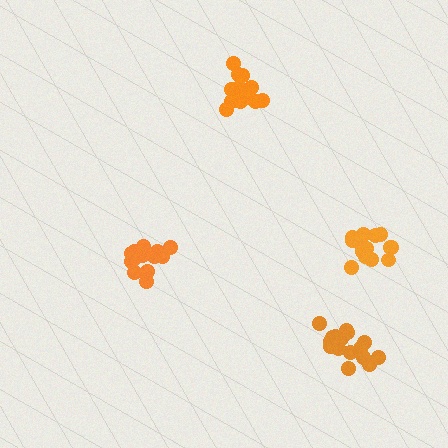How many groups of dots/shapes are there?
There are 4 groups.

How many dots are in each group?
Group 1: 17 dots, Group 2: 13 dots, Group 3: 17 dots, Group 4: 16 dots (63 total).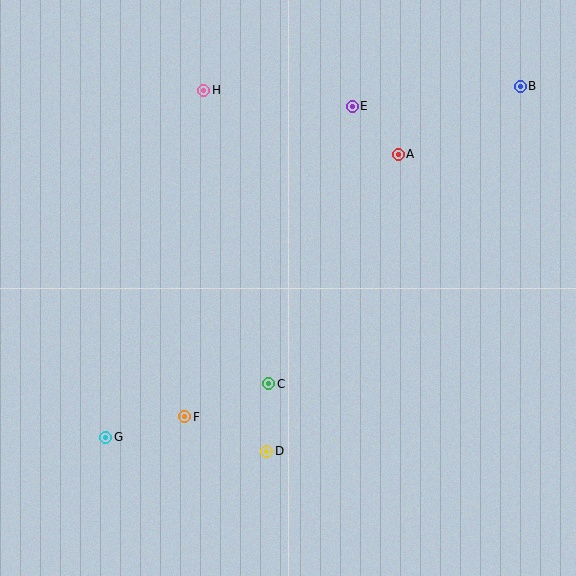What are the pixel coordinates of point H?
Point H is at (204, 90).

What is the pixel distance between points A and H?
The distance between A and H is 205 pixels.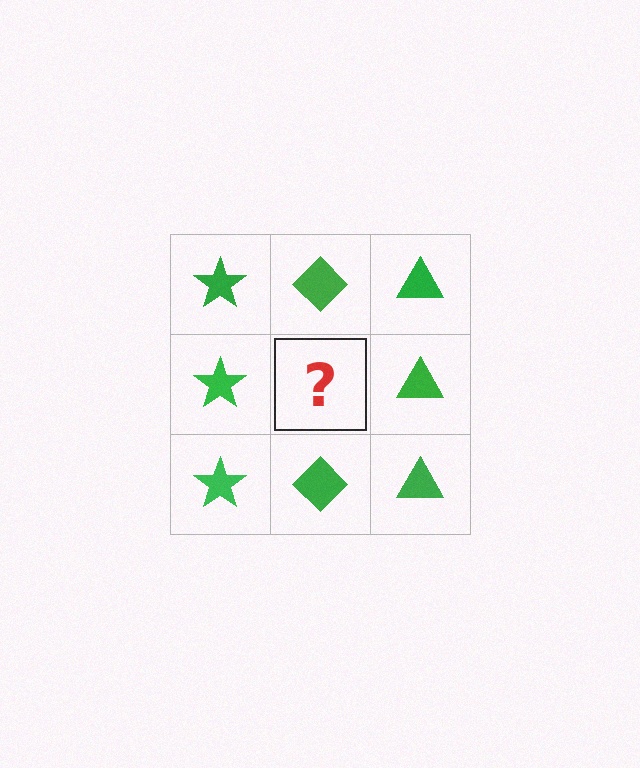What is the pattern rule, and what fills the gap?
The rule is that each column has a consistent shape. The gap should be filled with a green diamond.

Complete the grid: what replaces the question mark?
The question mark should be replaced with a green diamond.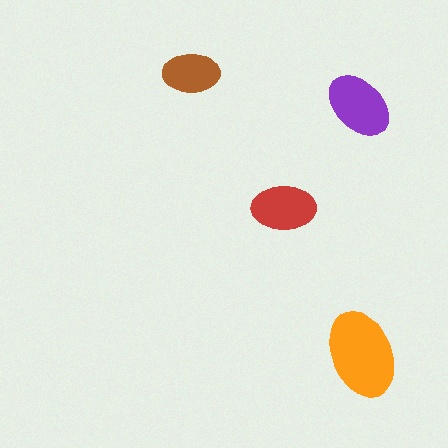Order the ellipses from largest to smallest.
the orange one, the purple one, the red one, the brown one.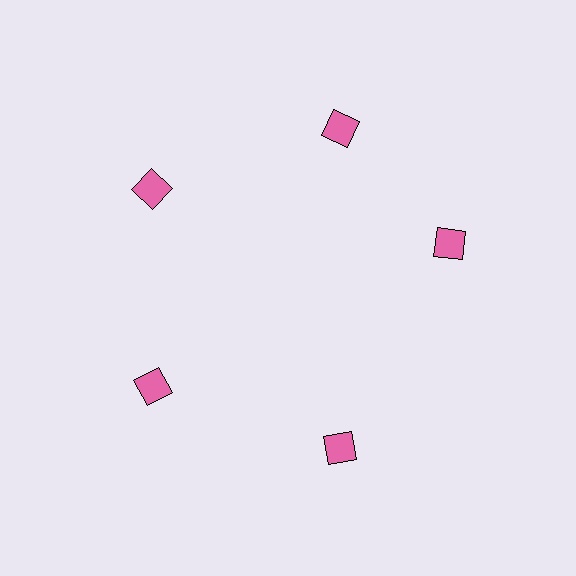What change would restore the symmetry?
The symmetry would be restored by rotating it back into even spacing with its neighbors so that all 5 squares sit at equal angles and equal distance from the center.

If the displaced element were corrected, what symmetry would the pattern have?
It would have 5-fold rotational symmetry — the pattern would map onto itself every 72 degrees.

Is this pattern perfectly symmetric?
No. The 5 pink squares are arranged in a ring, but one element near the 3 o'clock position is rotated out of alignment along the ring, breaking the 5-fold rotational symmetry.